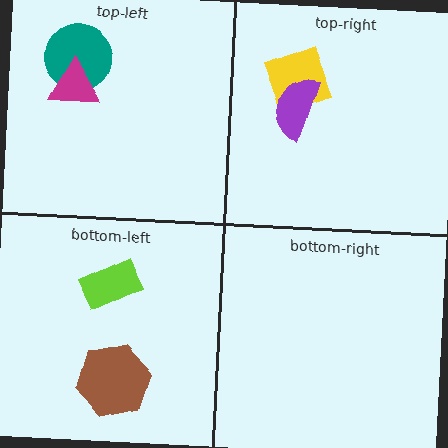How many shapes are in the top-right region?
2.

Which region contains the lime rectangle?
The bottom-left region.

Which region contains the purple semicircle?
The top-right region.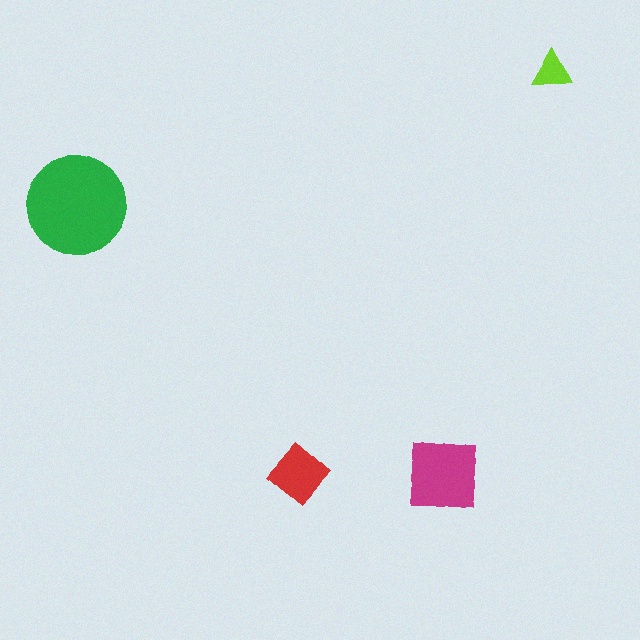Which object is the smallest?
The lime triangle.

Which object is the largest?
The green circle.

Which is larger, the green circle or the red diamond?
The green circle.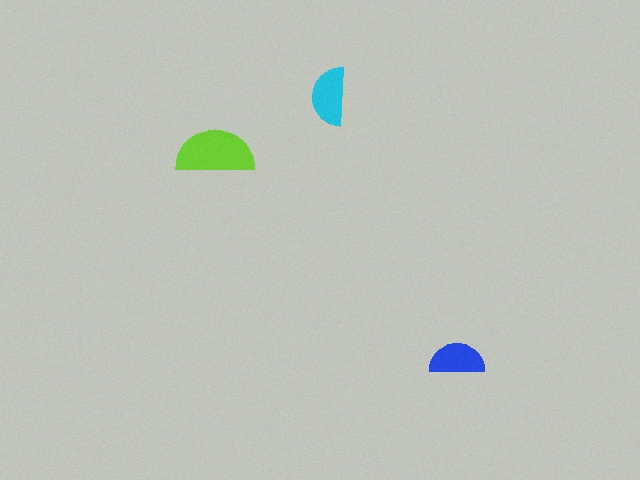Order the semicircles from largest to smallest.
the lime one, the cyan one, the blue one.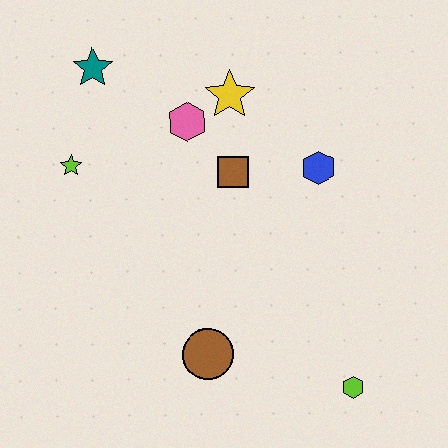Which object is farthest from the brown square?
The lime hexagon is farthest from the brown square.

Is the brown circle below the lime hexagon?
No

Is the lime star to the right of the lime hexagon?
No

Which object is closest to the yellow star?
The pink hexagon is closest to the yellow star.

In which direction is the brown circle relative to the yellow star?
The brown circle is below the yellow star.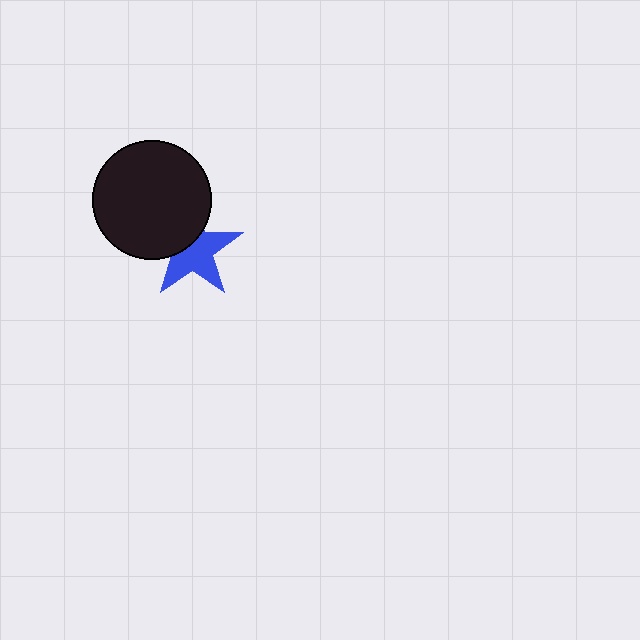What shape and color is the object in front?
The object in front is a black circle.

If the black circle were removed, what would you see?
You would see the complete blue star.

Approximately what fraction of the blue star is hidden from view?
Roughly 39% of the blue star is hidden behind the black circle.